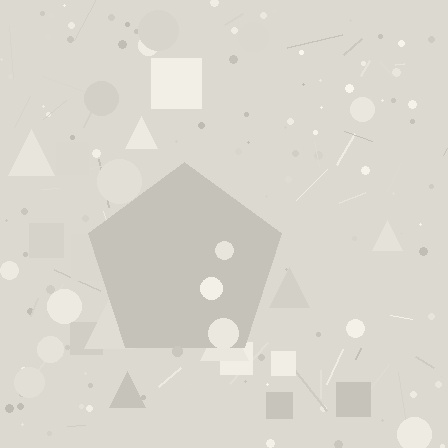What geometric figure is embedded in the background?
A pentagon is embedded in the background.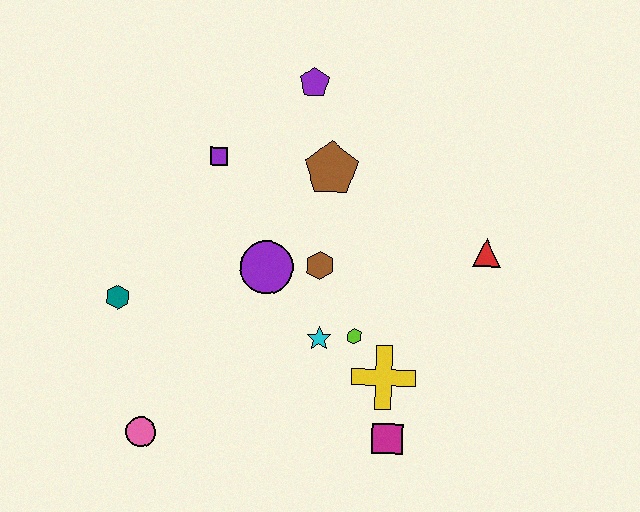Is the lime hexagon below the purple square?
Yes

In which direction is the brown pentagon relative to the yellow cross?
The brown pentagon is above the yellow cross.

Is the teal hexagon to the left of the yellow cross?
Yes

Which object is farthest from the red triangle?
The pink circle is farthest from the red triangle.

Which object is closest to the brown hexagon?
The purple circle is closest to the brown hexagon.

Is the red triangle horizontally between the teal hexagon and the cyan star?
No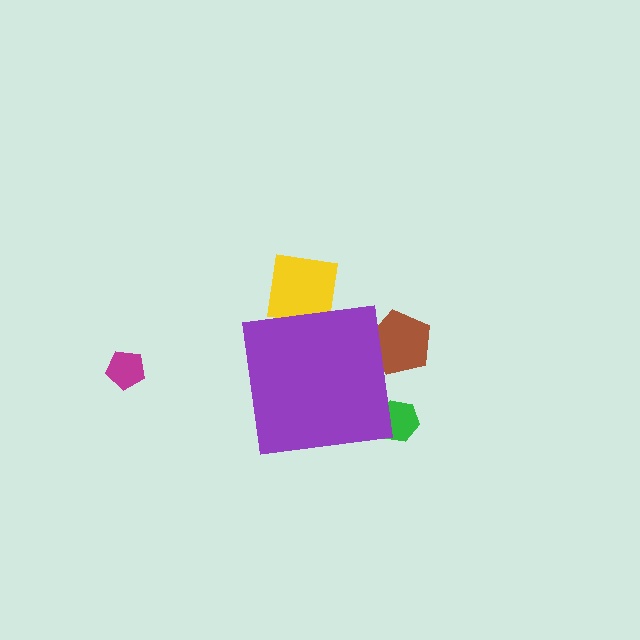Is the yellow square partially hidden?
Yes, the yellow square is partially hidden behind the purple square.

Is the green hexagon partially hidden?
Yes, the green hexagon is partially hidden behind the purple square.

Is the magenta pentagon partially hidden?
No, the magenta pentagon is fully visible.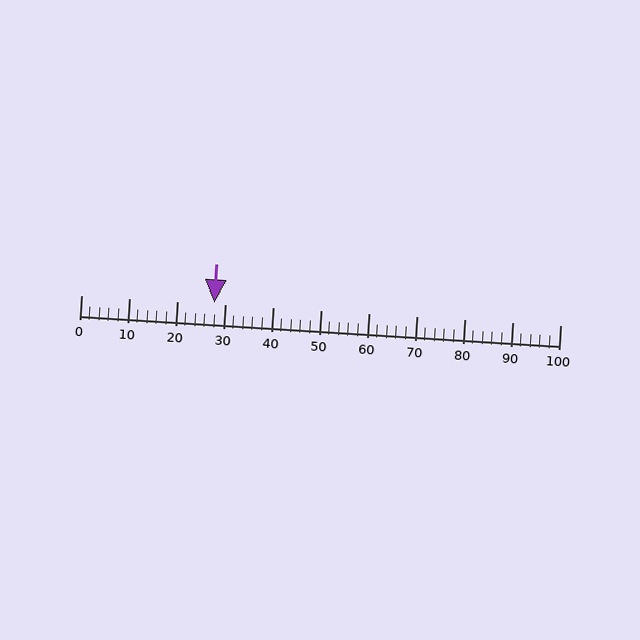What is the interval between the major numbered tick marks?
The major tick marks are spaced 10 units apart.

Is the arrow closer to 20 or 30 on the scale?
The arrow is closer to 30.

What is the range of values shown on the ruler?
The ruler shows values from 0 to 100.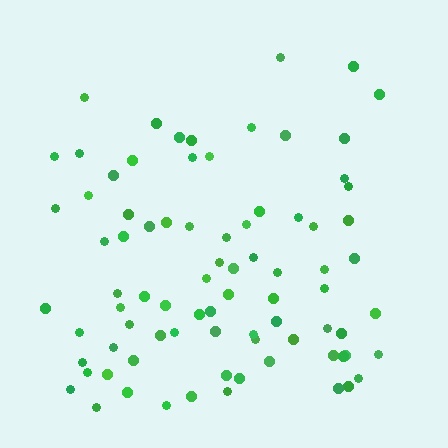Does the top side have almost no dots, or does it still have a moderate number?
Still a moderate number, just noticeably fewer than the bottom.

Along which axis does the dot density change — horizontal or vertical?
Vertical.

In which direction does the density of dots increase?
From top to bottom, with the bottom side densest.